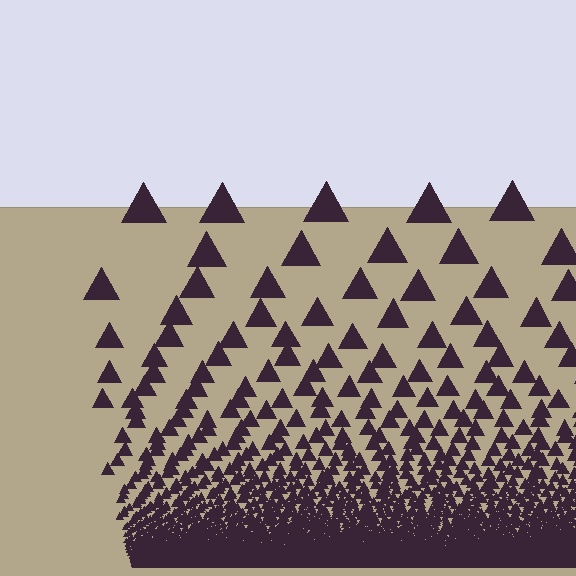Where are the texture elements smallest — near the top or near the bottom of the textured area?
Near the bottom.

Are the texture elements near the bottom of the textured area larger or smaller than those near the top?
Smaller. The gradient is inverted — elements near the bottom are smaller and denser.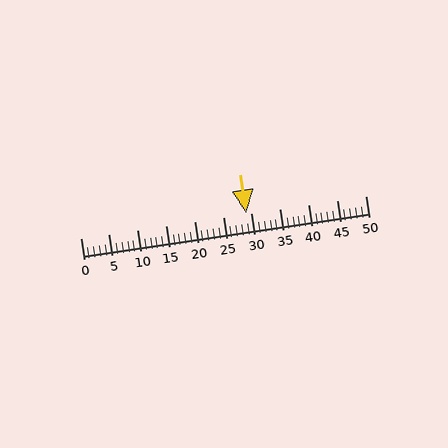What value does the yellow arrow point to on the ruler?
The yellow arrow points to approximately 29.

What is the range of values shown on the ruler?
The ruler shows values from 0 to 50.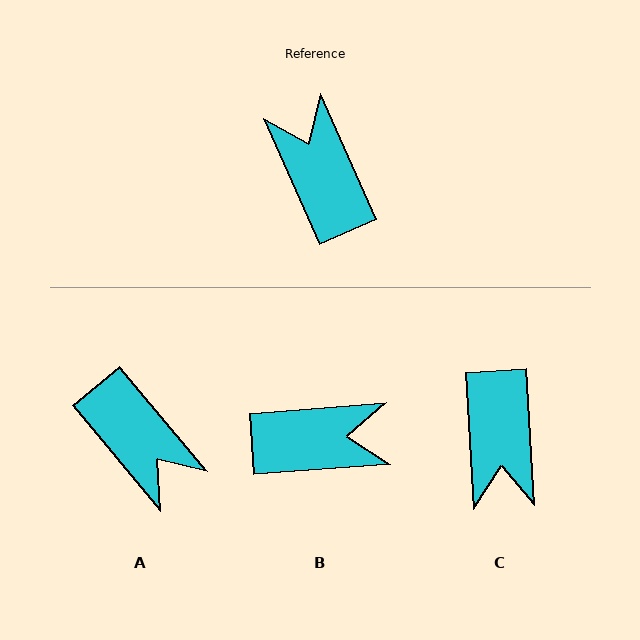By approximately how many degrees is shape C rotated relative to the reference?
Approximately 160 degrees counter-clockwise.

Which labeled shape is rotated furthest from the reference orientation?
A, about 164 degrees away.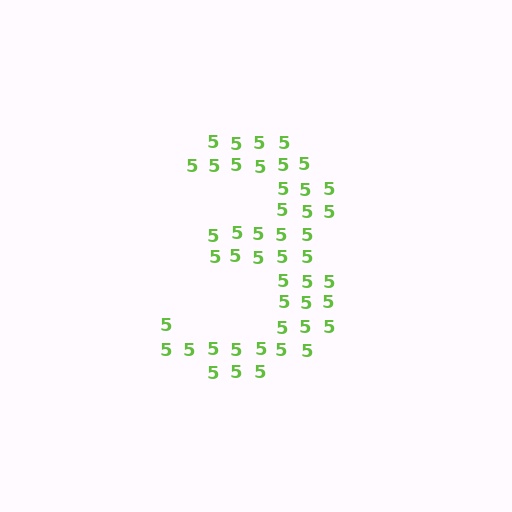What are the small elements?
The small elements are digit 5's.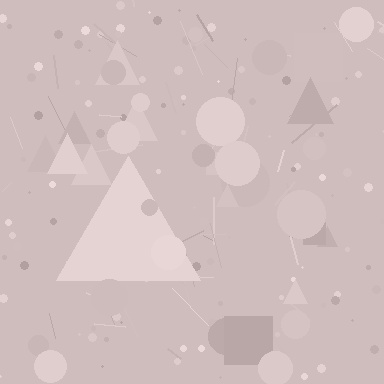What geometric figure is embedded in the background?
A triangle is embedded in the background.